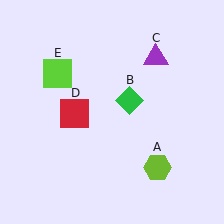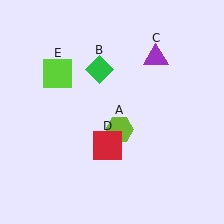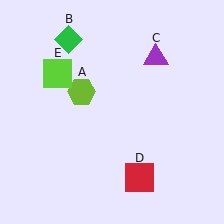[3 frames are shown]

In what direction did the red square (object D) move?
The red square (object D) moved down and to the right.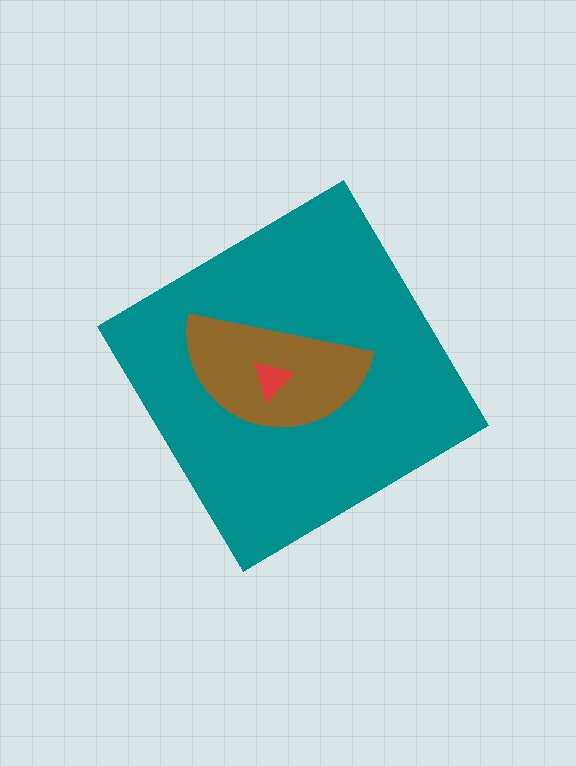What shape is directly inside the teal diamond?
The brown semicircle.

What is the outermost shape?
The teal diamond.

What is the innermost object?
The red triangle.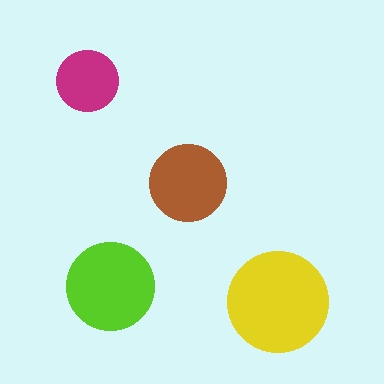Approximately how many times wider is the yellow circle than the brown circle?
About 1.5 times wider.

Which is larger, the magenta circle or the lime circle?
The lime one.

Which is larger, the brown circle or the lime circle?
The lime one.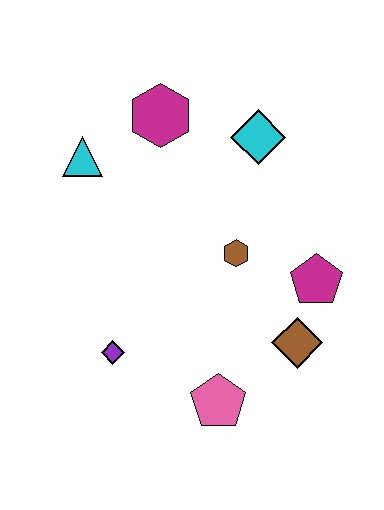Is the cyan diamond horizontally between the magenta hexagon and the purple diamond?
No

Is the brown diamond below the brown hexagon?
Yes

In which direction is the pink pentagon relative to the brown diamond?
The pink pentagon is to the left of the brown diamond.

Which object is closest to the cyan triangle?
The magenta hexagon is closest to the cyan triangle.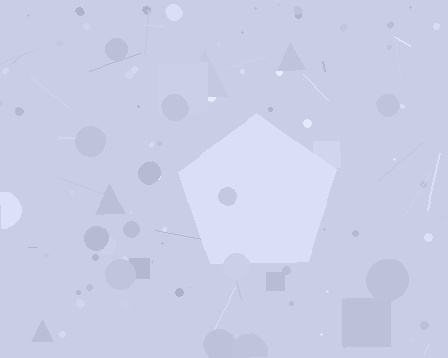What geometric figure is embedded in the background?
A pentagon is embedded in the background.